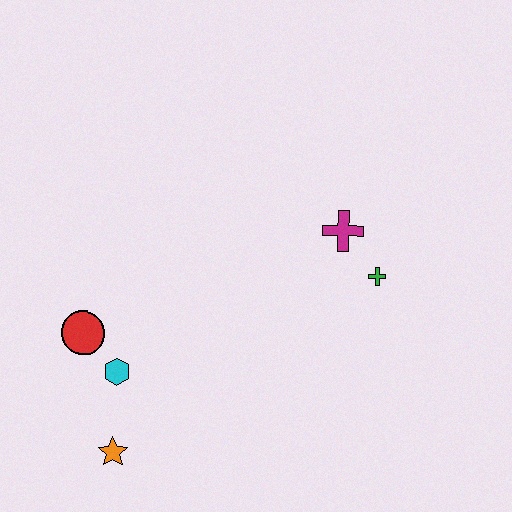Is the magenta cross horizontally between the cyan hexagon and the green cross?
Yes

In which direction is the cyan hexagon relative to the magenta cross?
The cyan hexagon is to the left of the magenta cross.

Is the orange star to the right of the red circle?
Yes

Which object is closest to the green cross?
The magenta cross is closest to the green cross.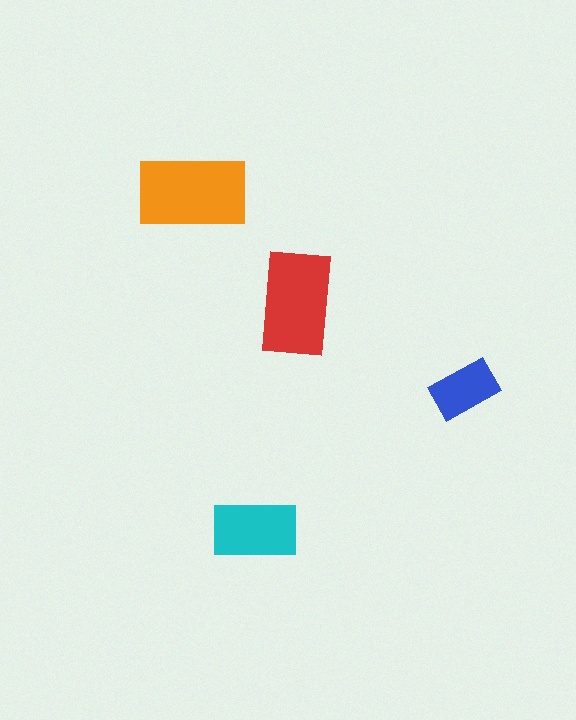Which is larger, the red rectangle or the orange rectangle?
The orange one.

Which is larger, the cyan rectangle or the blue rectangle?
The cyan one.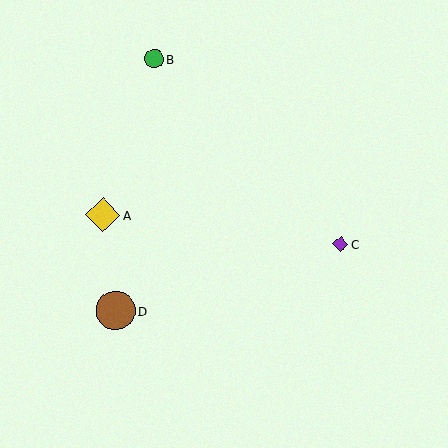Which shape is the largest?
The brown circle (labeled D) is the largest.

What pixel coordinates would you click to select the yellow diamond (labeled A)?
Click at (103, 215) to select the yellow diamond A.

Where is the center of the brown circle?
The center of the brown circle is at (116, 311).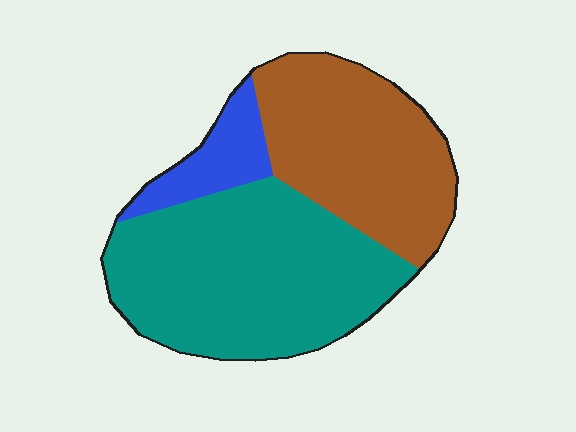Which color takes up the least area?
Blue, at roughly 10%.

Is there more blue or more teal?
Teal.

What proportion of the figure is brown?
Brown takes up about three eighths (3/8) of the figure.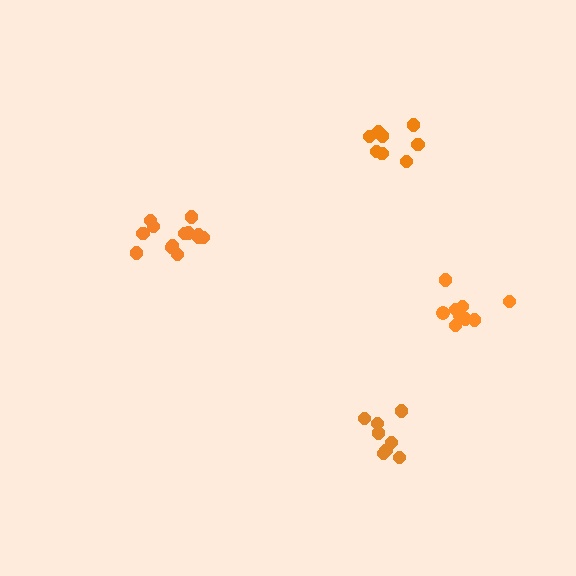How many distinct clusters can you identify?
There are 4 distinct clusters.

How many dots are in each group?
Group 1: 8 dots, Group 2: 8 dots, Group 3: 13 dots, Group 4: 9 dots (38 total).